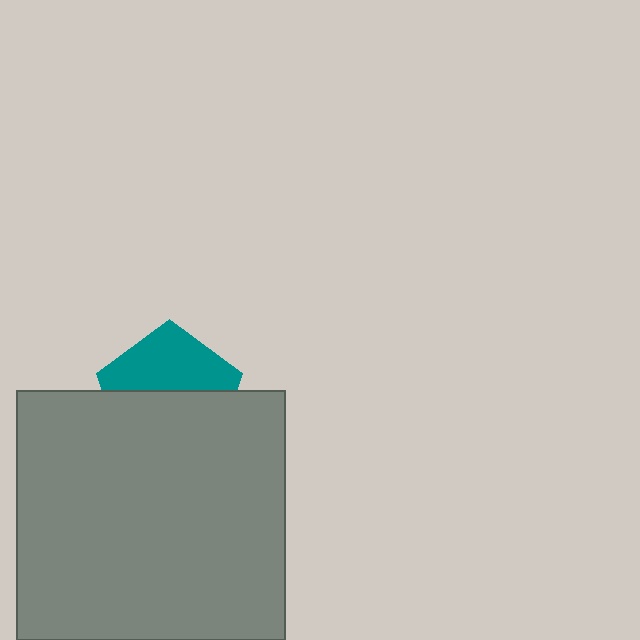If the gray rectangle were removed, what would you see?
You would see the complete teal pentagon.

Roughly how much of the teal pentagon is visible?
A small part of it is visible (roughly 44%).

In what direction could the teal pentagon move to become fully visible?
The teal pentagon could move up. That would shift it out from behind the gray rectangle entirely.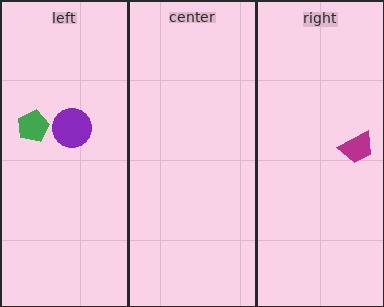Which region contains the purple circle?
The left region.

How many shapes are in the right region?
1.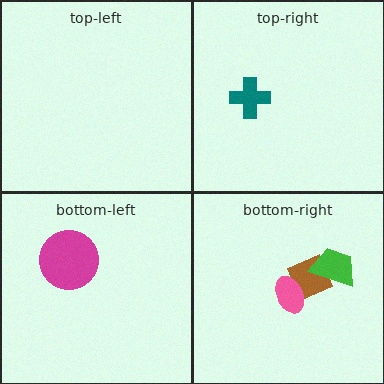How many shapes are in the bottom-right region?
3.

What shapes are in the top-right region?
The teal cross.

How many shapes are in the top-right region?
1.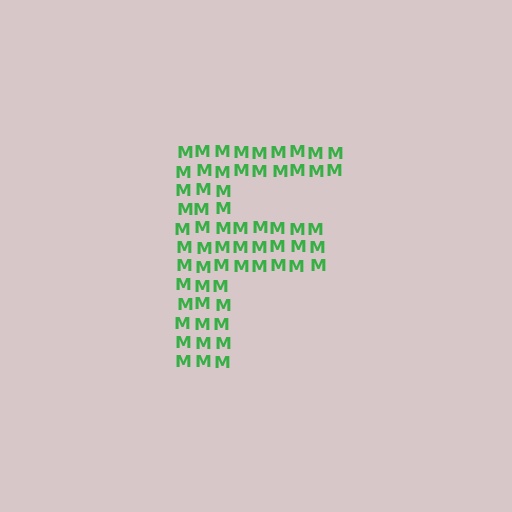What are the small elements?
The small elements are letter M's.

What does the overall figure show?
The overall figure shows the letter F.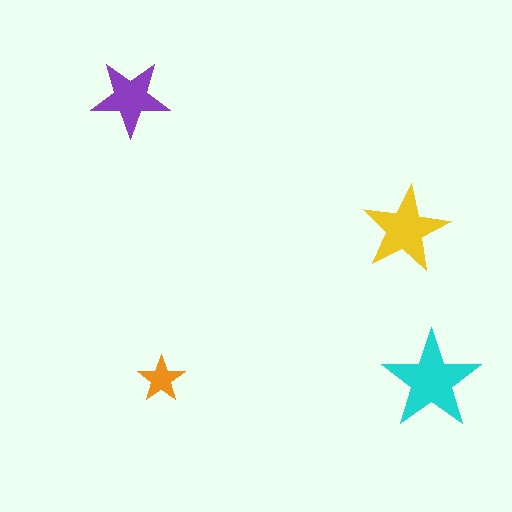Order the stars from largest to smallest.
the cyan one, the yellow one, the purple one, the orange one.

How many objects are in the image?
There are 4 objects in the image.